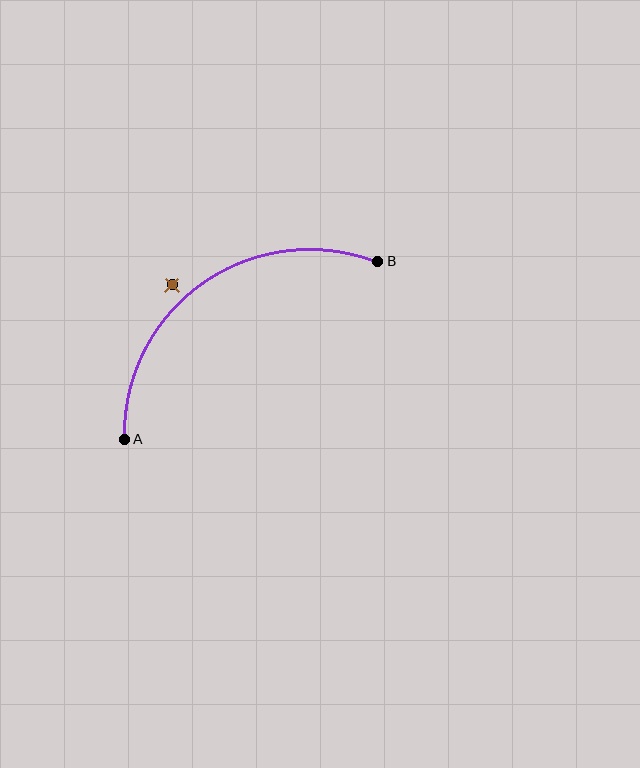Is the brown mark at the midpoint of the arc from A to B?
No — the brown mark does not lie on the arc at all. It sits slightly outside the curve.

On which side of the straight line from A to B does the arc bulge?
The arc bulges above and to the left of the straight line connecting A and B.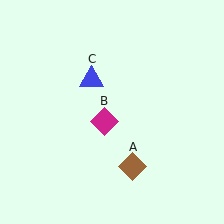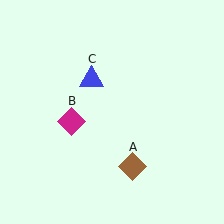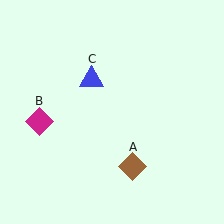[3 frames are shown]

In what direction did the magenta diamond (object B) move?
The magenta diamond (object B) moved left.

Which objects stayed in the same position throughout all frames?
Brown diamond (object A) and blue triangle (object C) remained stationary.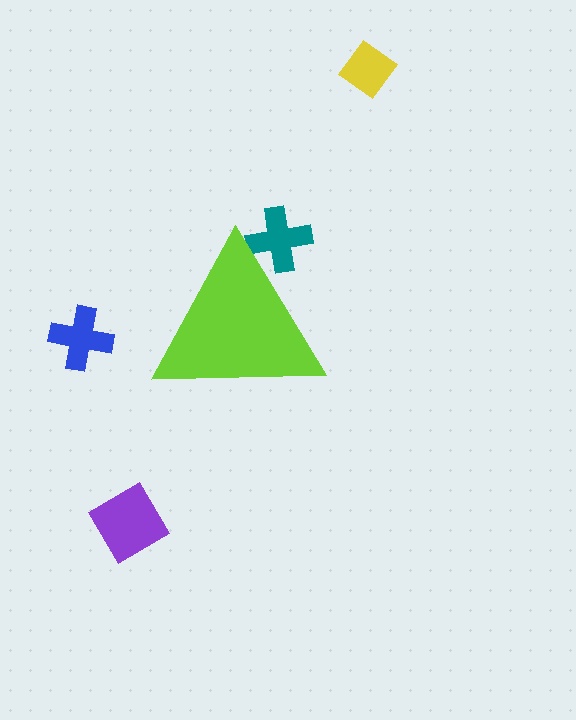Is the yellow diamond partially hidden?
No, the yellow diamond is fully visible.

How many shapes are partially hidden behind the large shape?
1 shape is partially hidden.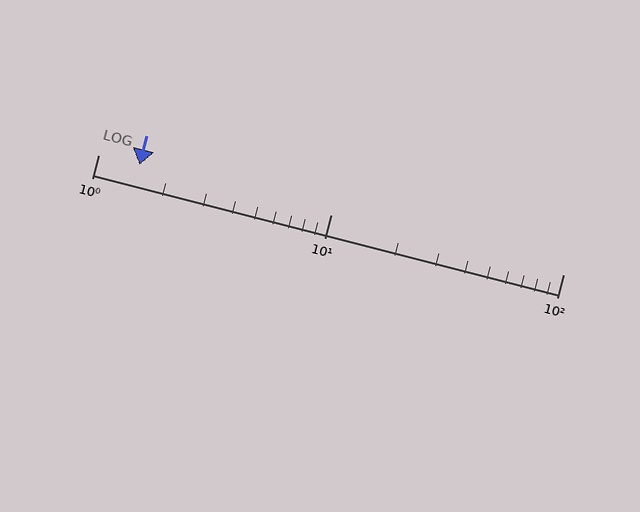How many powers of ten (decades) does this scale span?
The scale spans 2 decades, from 1 to 100.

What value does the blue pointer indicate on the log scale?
The pointer indicates approximately 1.5.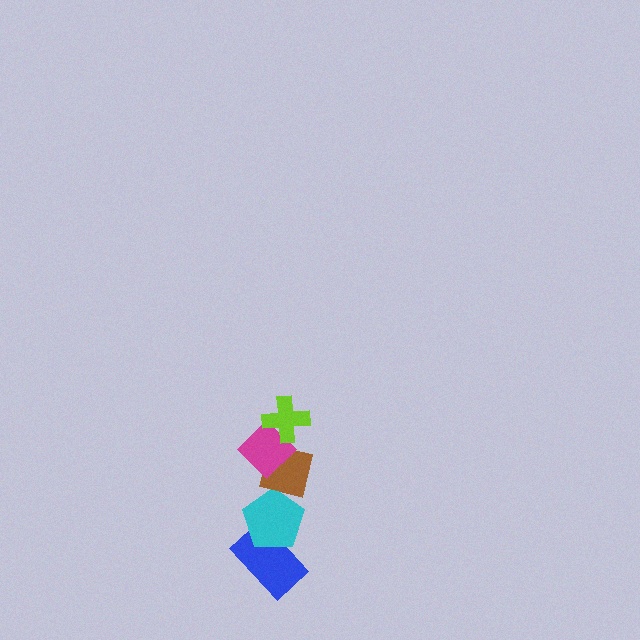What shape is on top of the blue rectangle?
The cyan pentagon is on top of the blue rectangle.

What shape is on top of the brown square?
The magenta diamond is on top of the brown square.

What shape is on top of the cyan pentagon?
The brown square is on top of the cyan pentagon.